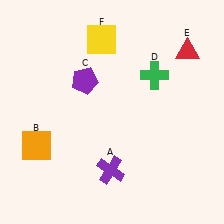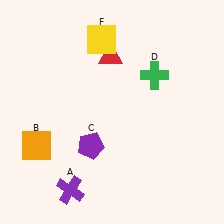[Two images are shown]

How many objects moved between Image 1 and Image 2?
3 objects moved between the two images.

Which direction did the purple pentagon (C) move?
The purple pentagon (C) moved down.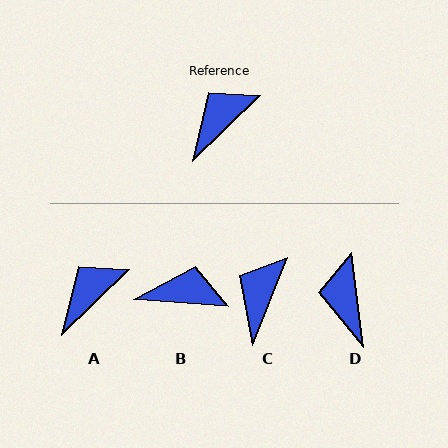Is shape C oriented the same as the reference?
No, it is off by about 24 degrees.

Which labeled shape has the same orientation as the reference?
A.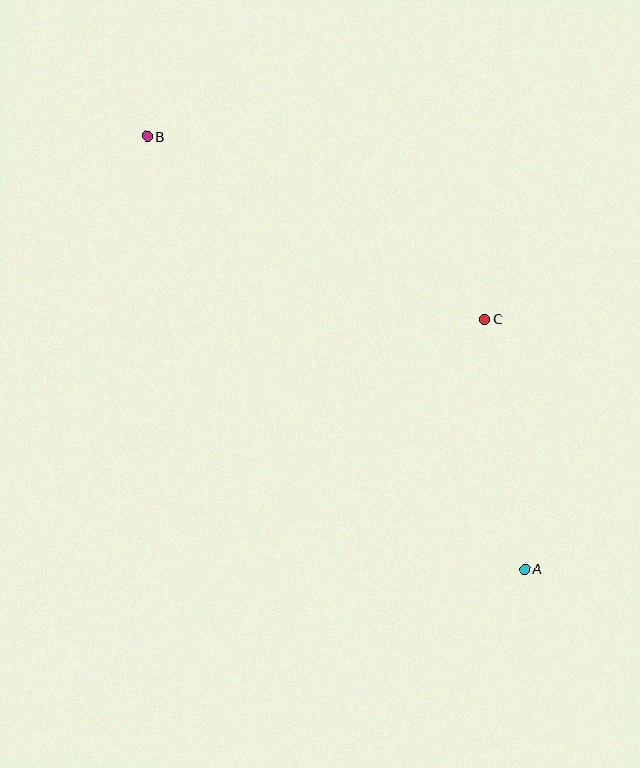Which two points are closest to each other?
Points A and C are closest to each other.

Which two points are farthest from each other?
Points A and B are farthest from each other.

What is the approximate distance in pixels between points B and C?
The distance between B and C is approximately 383 pixels.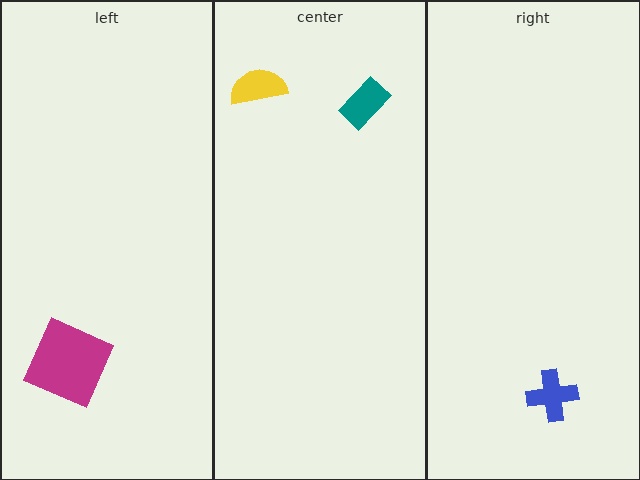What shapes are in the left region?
The magenta square.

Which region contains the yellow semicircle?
The center region.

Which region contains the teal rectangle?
The center region.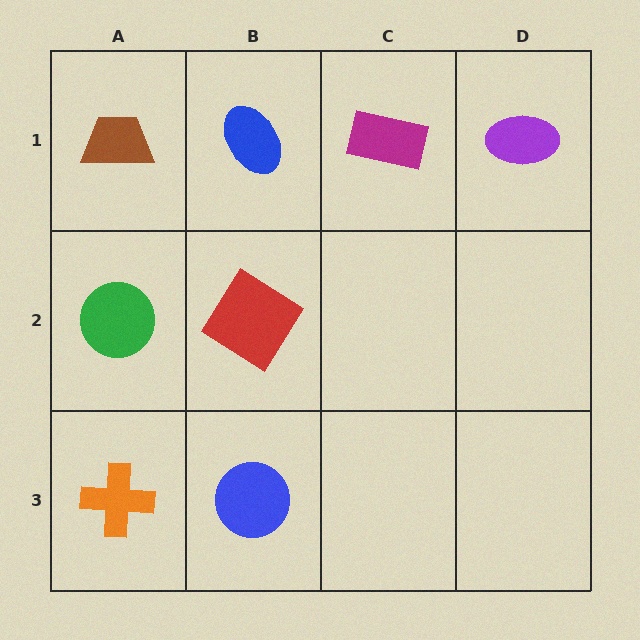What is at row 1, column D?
A purple ellipse.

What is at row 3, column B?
A blue circle.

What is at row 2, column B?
A red diamond.